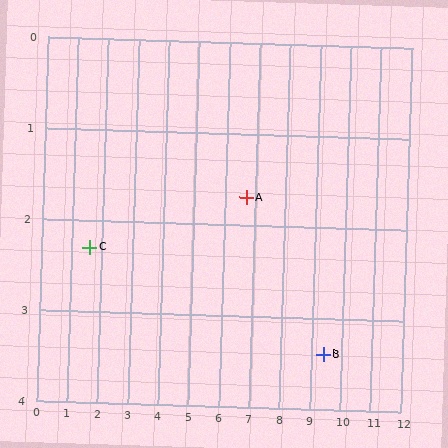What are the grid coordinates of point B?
Point B is at approximately (9.4, 3.4).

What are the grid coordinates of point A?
Point A is at approximately (6.7, 1.7).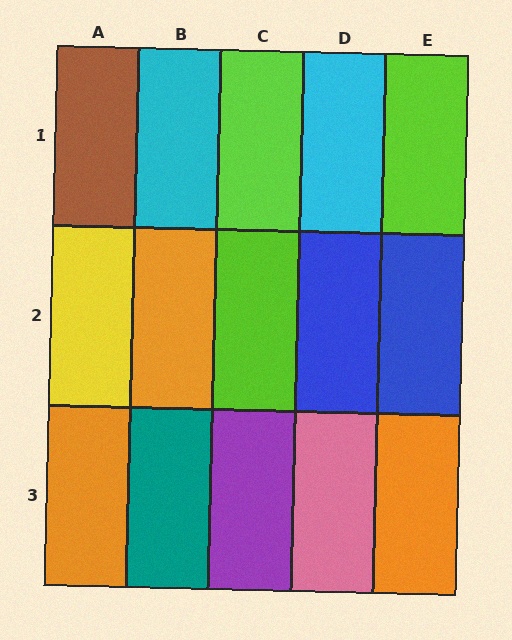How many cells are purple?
1 cell is purple.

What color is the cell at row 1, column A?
Brown.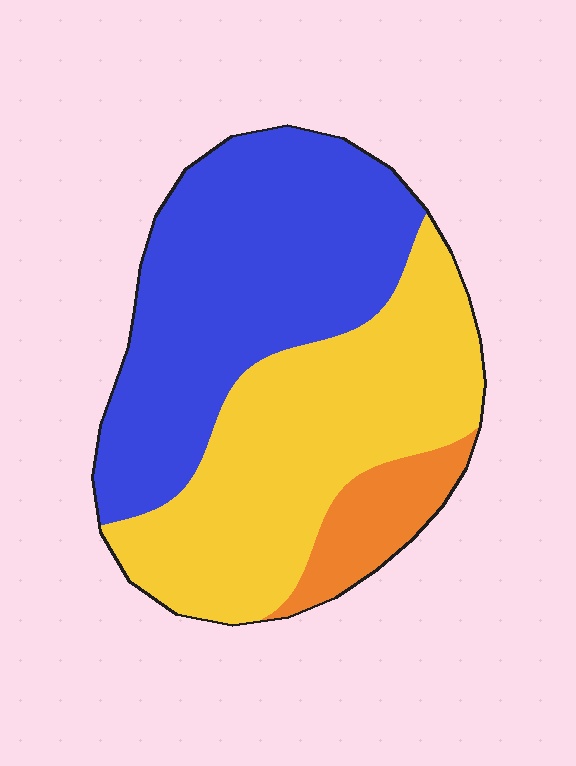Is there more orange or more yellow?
Yellow.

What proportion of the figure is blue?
Blue covers around 45% of the figure.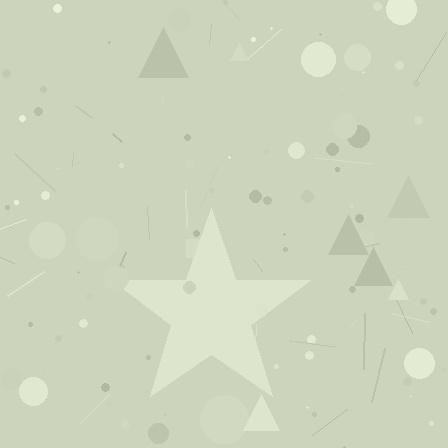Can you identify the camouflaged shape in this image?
The camouflaged shape is a star.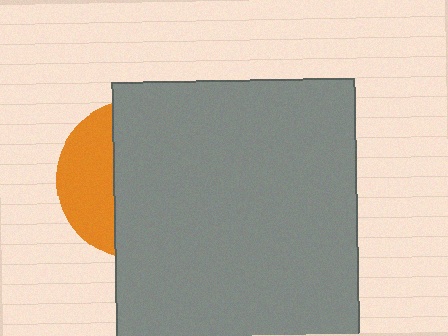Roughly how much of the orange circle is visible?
A small part of it is visible (roughly 33%).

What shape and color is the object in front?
The object in front is a gray rectangle.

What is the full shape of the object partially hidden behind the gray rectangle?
The partially hidden object is an orange circle.